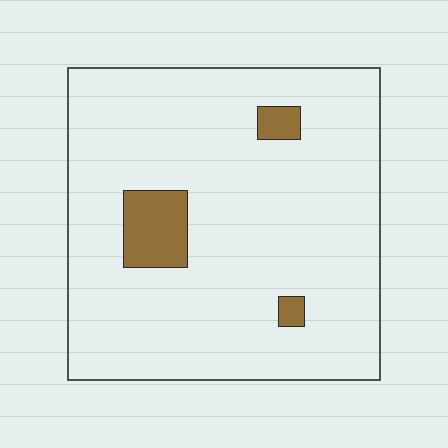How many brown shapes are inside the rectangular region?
3.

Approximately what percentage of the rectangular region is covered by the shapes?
Approximately 10%.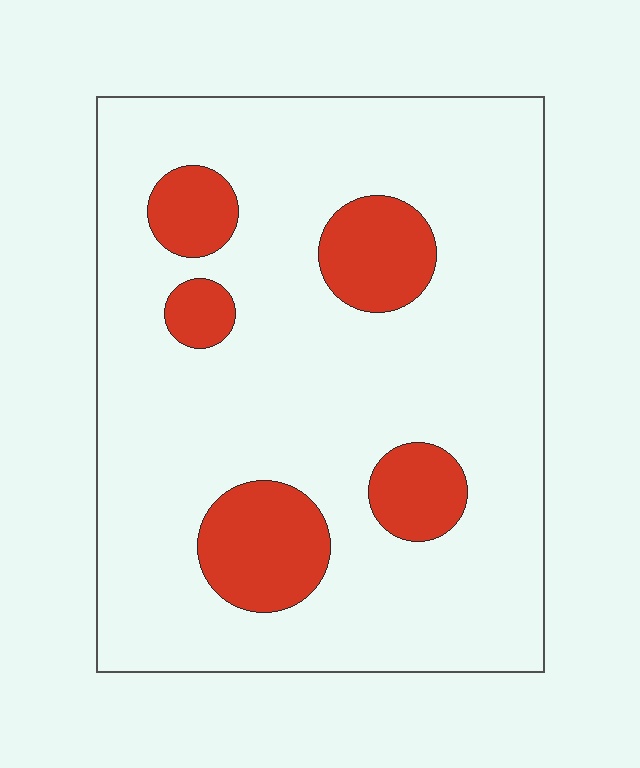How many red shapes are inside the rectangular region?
5.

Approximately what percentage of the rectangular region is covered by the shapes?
Approximately 15%.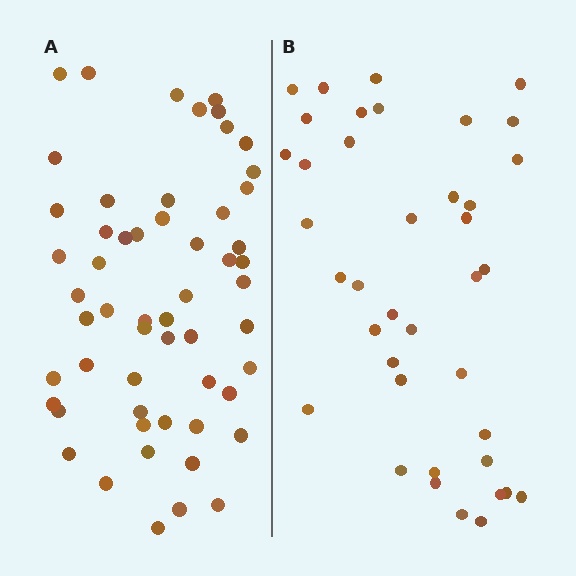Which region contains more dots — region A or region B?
Region A (the left region) has more dots.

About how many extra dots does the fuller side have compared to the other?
Region A has approximately 15 more dots than region B.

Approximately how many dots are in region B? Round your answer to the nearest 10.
About 40 dots. (The exact count is 39, which rounds to 40.)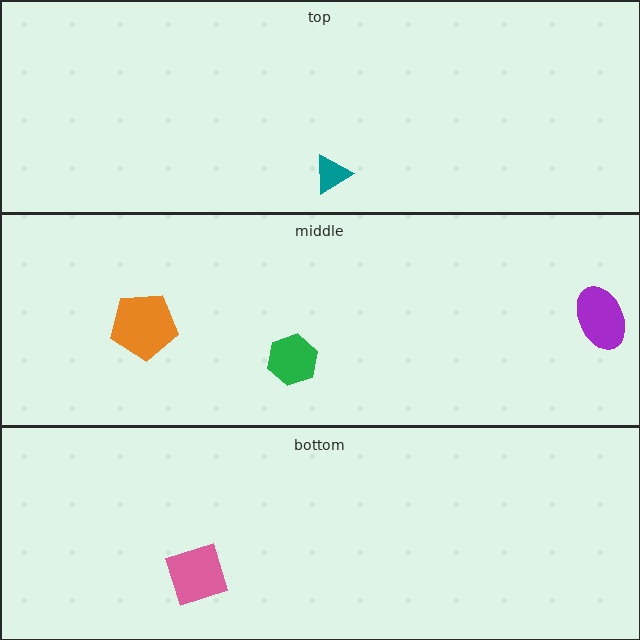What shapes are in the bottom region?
The pink diamond.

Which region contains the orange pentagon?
The middle region.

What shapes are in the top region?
The teal triangle.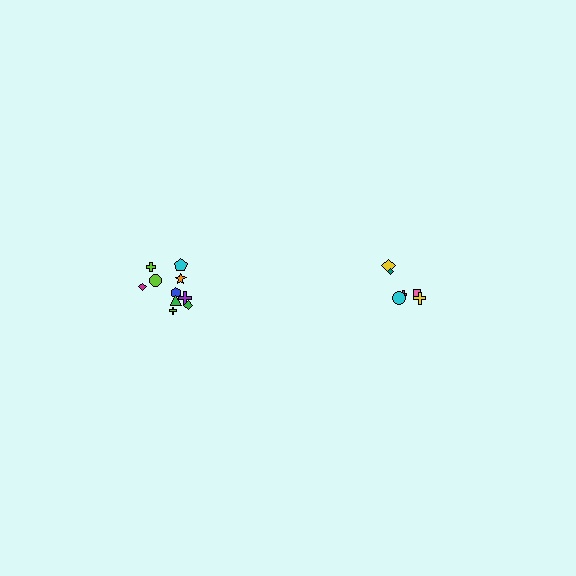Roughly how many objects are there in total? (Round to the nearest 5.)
Roughly 15 objects in total.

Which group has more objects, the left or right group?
The left group.